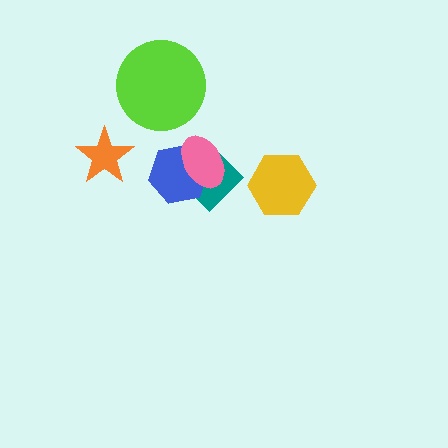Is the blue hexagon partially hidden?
Yes, it is partially covered by another shape.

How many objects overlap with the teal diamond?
2 objects overlap with the teal diamond.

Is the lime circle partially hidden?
No, no other shape covers it.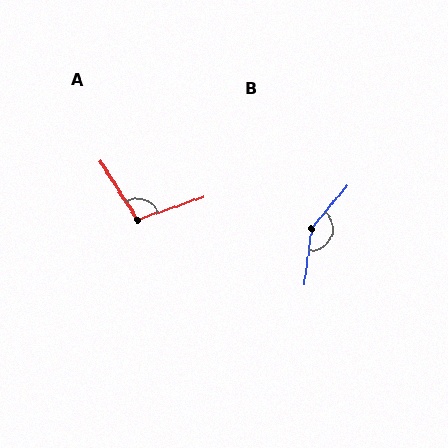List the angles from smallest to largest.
A (103°), B (147°).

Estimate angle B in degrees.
Approximately 147 degrees.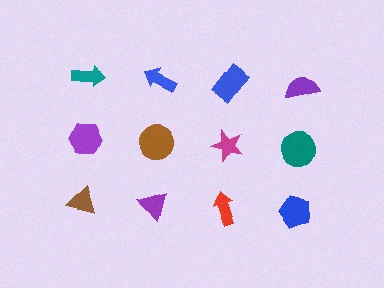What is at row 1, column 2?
A blue arrow.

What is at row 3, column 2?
A purple triangle.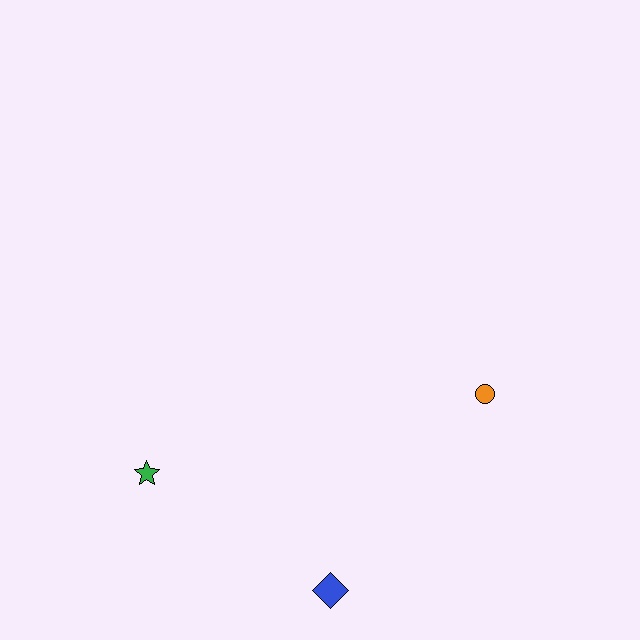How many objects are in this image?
There are 3 objects.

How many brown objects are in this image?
There are no brown objects.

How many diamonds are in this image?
There is 1 diamond.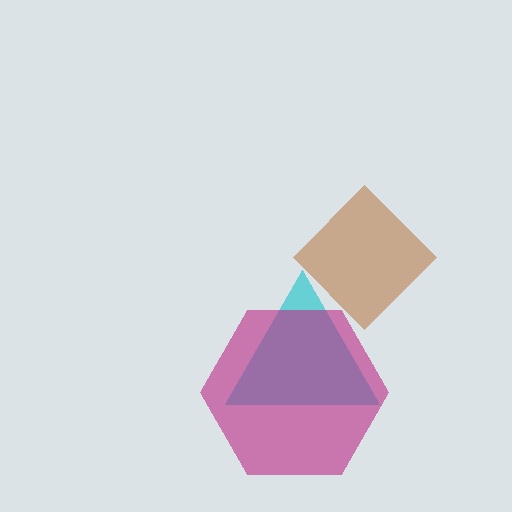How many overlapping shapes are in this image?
There are 3 overlapping shapes in the image.